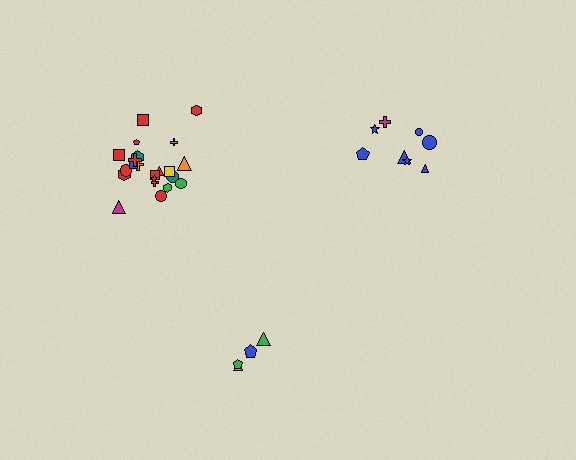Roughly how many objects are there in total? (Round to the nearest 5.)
Roughly 35 objects in total.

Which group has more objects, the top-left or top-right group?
The top-left group.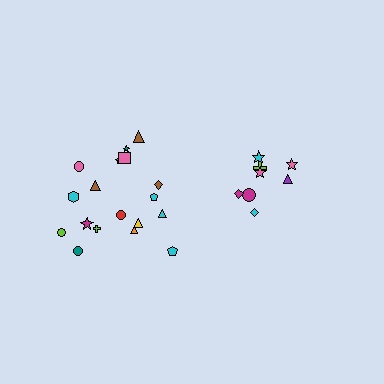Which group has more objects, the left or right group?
The left group.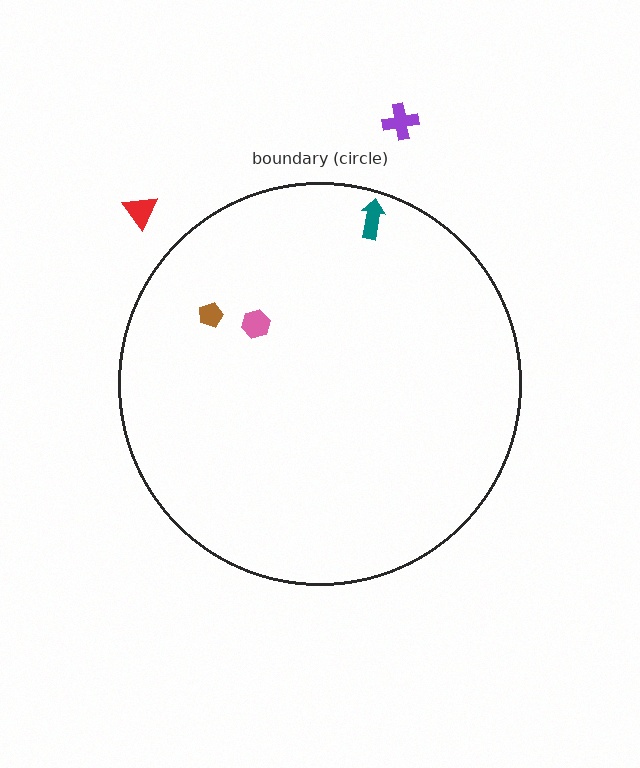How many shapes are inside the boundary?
3 inside, 2 outside.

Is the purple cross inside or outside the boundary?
Outside.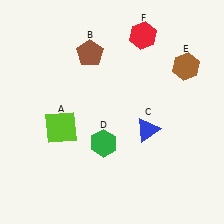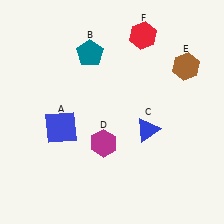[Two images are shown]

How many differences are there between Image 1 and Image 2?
There are 3 differences between the two images.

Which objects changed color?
A changed from lime to blue. B changed from brown to teal. D changed from green to magenta.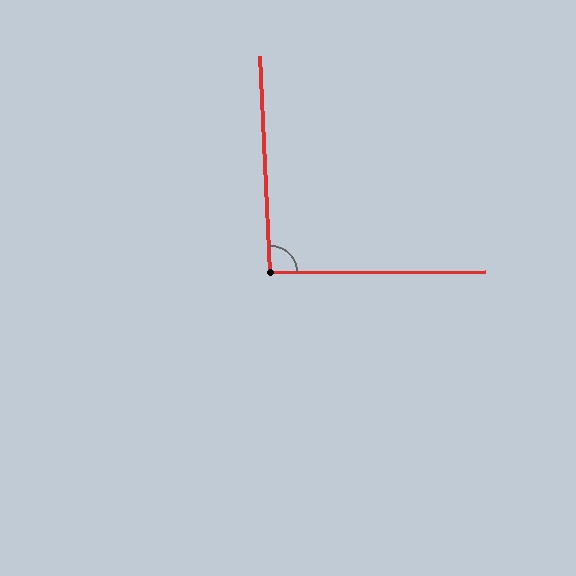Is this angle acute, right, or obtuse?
It is approximately a right angle.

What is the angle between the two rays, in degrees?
Approximately 93 degrees.